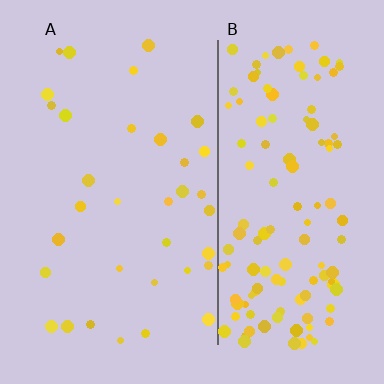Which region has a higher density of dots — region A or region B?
B (the right).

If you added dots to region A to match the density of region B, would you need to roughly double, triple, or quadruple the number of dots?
Approximately quadruple.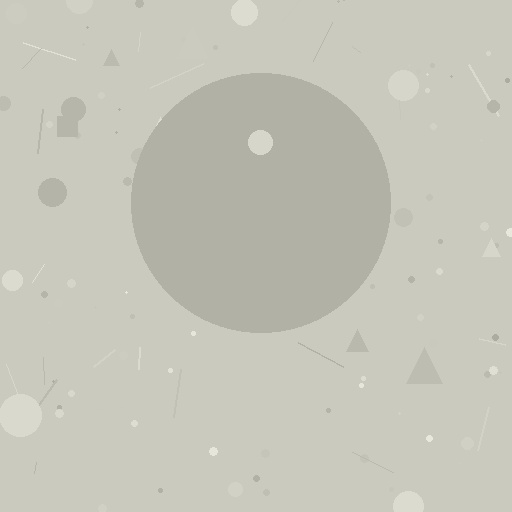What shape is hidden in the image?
A circle is hidden in the image.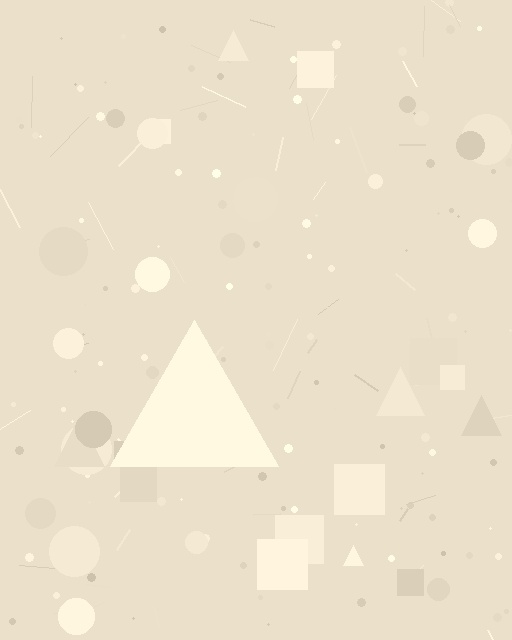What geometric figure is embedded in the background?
A triangle is embedded in the background.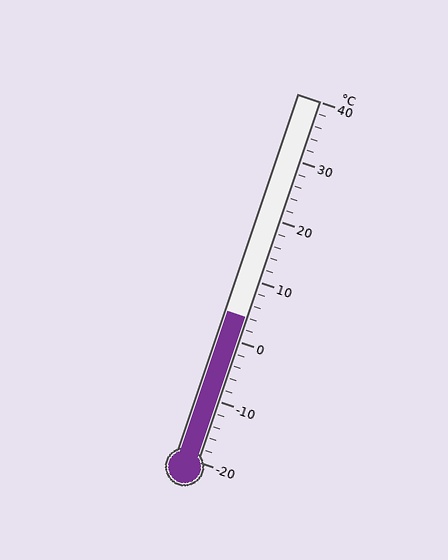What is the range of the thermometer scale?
The thermometer scale ranges from -20°C to 40°C.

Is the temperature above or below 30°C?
The temperature is below 30°C.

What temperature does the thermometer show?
The thermometer shows approximately 4°C.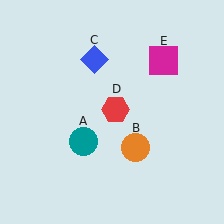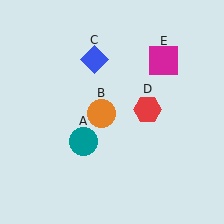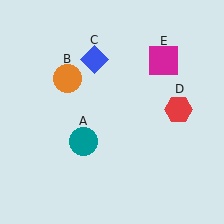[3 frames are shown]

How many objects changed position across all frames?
2 objects changed position: orange circle (object B), red hexagon (object D).